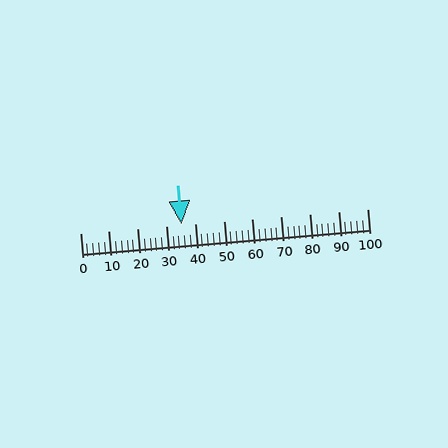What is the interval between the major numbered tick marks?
The major tick marks are spaced 10 units apart.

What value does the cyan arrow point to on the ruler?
The cyan arrow points to approximately 35.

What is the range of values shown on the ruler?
The ruler shows values from 0 to 100.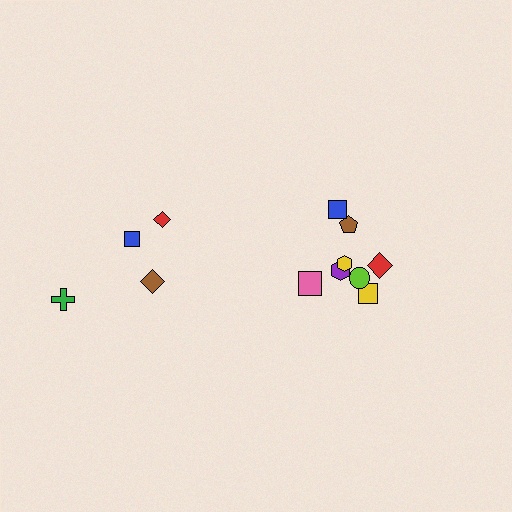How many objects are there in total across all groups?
There are 12 objects.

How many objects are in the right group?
There are 8 objects.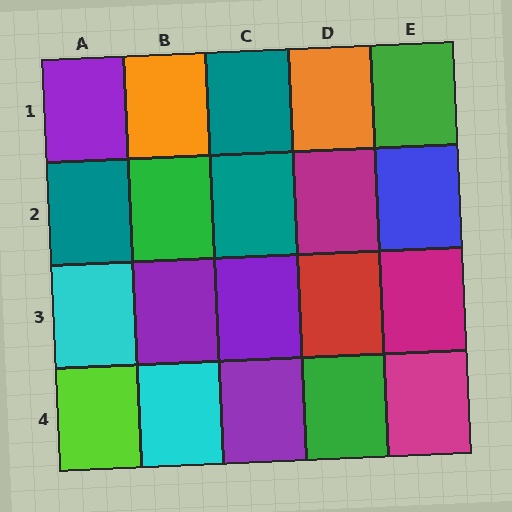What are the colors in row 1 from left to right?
Purple, orange, teal, orange, green.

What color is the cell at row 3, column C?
Purple.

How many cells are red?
1 cell is red.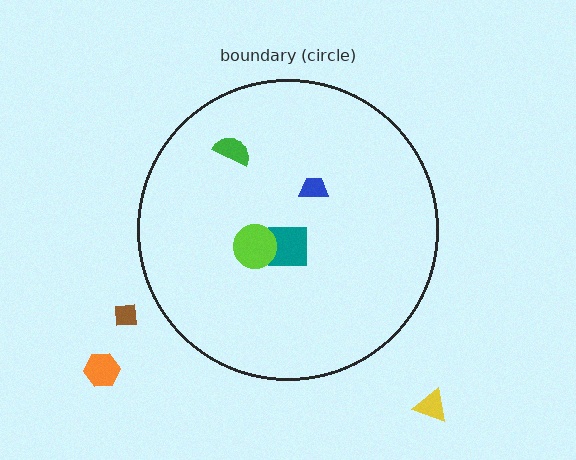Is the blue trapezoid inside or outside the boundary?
Inside.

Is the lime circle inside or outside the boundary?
Inside.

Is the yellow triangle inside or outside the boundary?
Outside.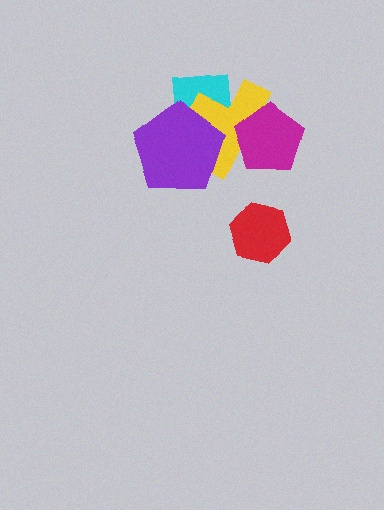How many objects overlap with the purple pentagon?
2 objects overlap with the purple pentagon.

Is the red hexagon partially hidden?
No, no other shape covers it.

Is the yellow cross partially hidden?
Yes, it is partially covered by another shape.